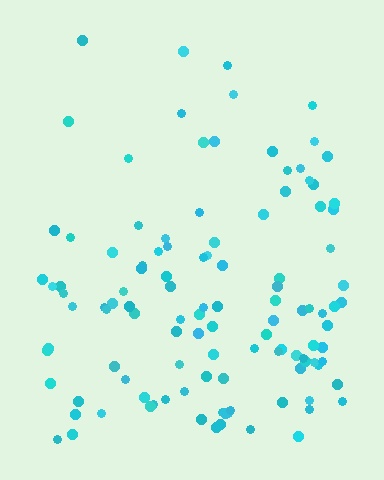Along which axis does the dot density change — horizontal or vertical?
Vertical.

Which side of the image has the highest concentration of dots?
The bottom.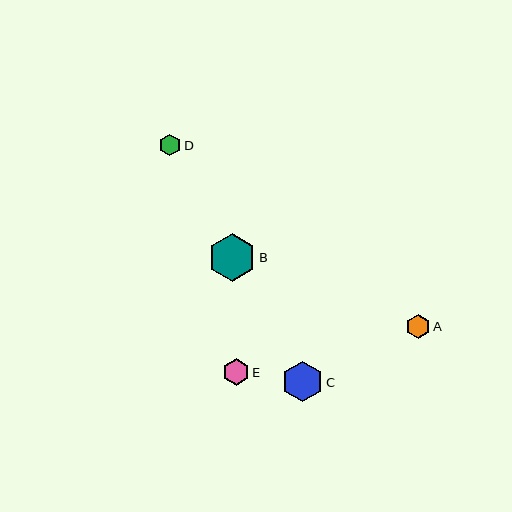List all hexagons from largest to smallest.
From largest to smallest: B, C, E, A, D.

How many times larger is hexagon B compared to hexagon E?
Hexagon B is approximately 1.8 times the size of hexagon E.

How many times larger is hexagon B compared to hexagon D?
Hexagon B is approximately 2.2 times the size of hexagon D.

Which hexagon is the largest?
Hexagon B is the largest with a size of approximately 47 pixels.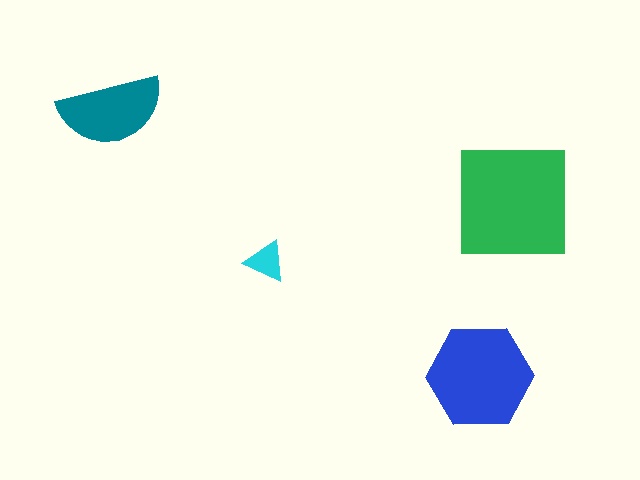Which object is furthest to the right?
The green square is rightmost.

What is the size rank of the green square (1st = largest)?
1st.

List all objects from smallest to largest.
The cyan triangle, the teal semicircle, the blue hexagon, the green square.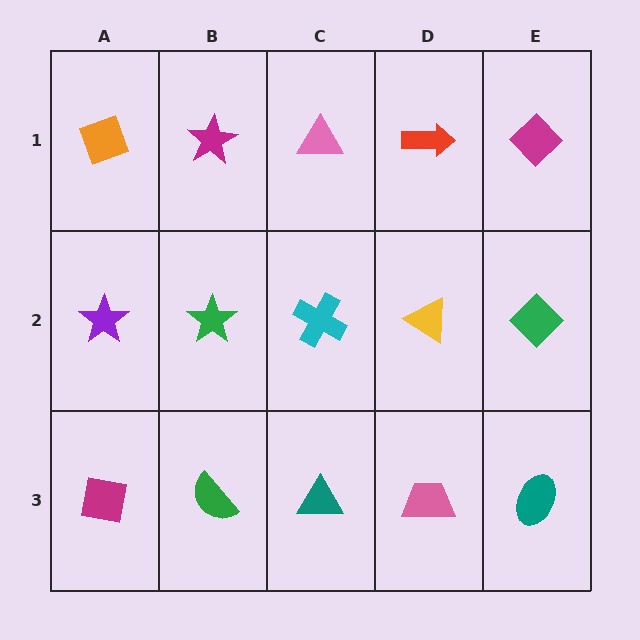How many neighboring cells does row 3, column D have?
3.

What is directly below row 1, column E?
A green diamond.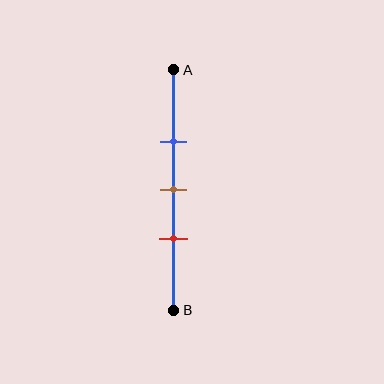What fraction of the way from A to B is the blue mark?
The blue mark is approximately 30% (0.3) of the way from A to B.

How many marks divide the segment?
There are 3 marks dividing the segment.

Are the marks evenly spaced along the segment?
Yes, the marks are approximately evenly spaced.